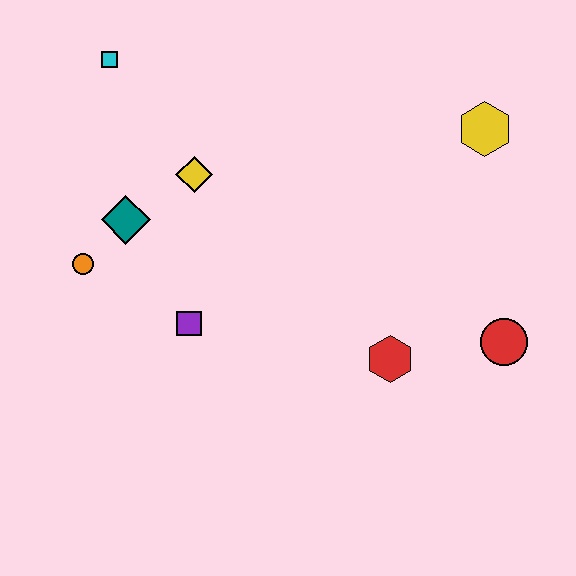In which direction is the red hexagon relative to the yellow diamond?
The red hexagon is to the right of the yellow diamond.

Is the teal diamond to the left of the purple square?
Yes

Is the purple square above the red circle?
Yes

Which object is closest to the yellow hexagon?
The red circle is closest to the yellow hexagon.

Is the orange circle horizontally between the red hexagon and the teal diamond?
No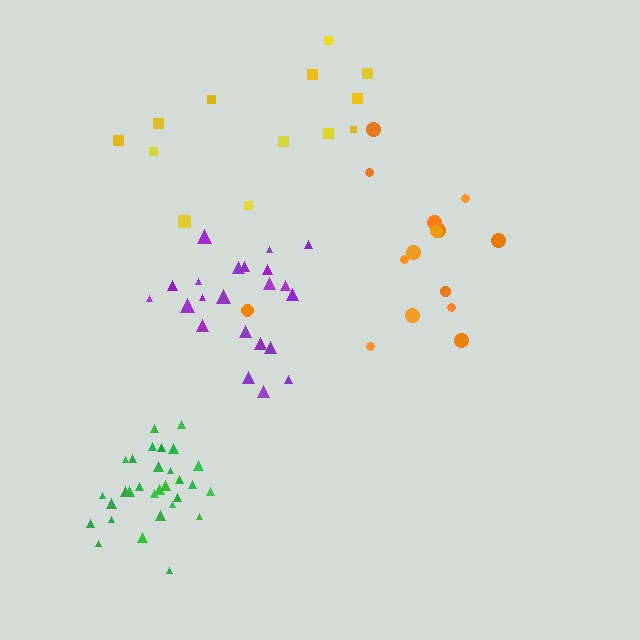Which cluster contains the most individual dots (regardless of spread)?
Green (32).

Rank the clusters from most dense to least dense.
green, purple, orange, yellow.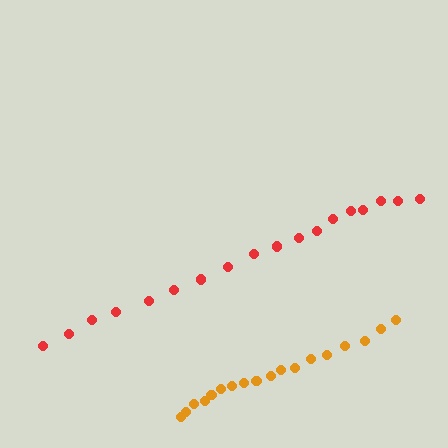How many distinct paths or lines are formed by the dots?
There are 2 distinct paths.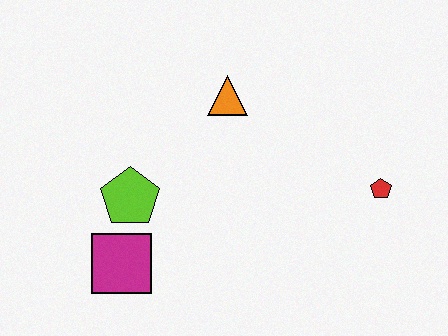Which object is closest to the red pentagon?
The orange triangle is closest to the red pentagon.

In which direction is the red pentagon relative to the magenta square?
The red pentagon is to the right of the magenta square.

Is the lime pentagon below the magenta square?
No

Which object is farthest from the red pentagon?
The magenta square is farthest from the red pentagon.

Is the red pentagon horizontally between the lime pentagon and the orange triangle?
No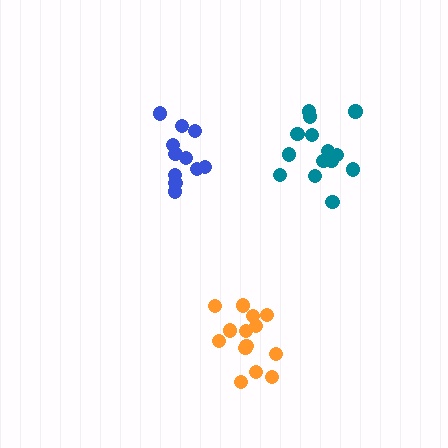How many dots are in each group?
Group 1: 11 dots, Group 2: 14 dots, Group 3: 14 dots (39 total).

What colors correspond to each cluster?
The clusters are colored: blue, orange, teal.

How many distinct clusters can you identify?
There are 3 distinct clusters.